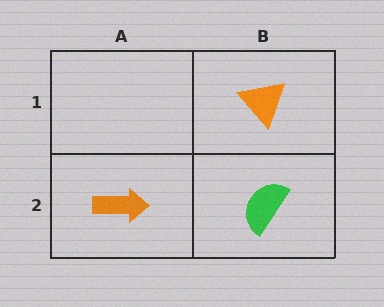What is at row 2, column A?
An orange arrow.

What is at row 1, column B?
An orange triangle.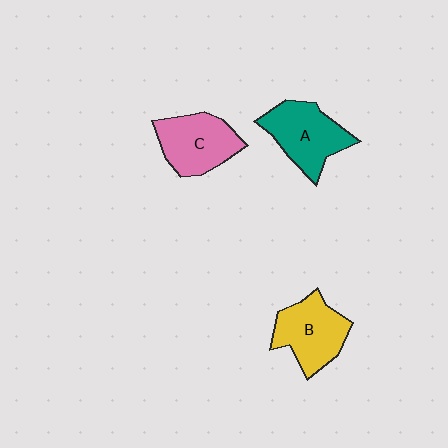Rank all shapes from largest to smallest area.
From largest to smallest: A (teal), B (yellow), C (pink).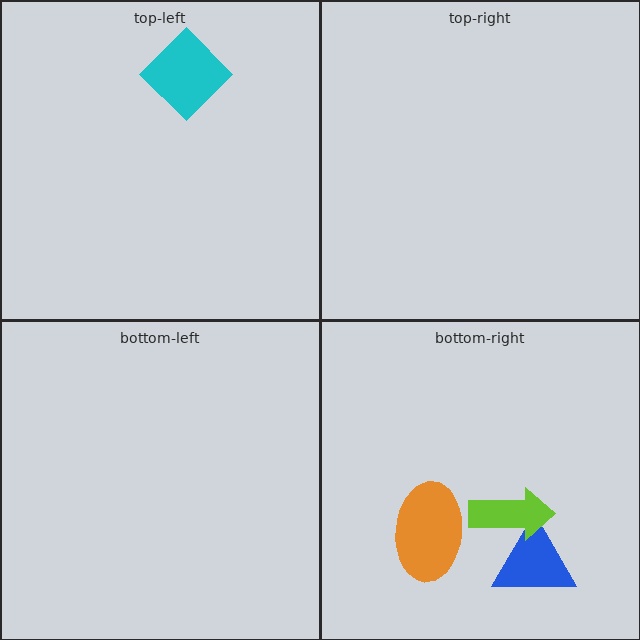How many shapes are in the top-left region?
1.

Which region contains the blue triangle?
The bottom-right region.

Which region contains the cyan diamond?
The top-left region.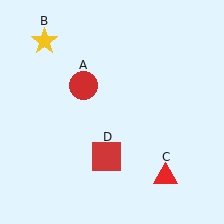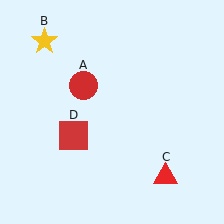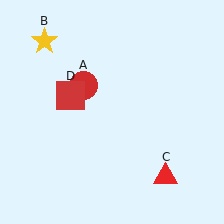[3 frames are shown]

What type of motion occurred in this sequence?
The red square (object D) rotated clockwise around the center of the scene.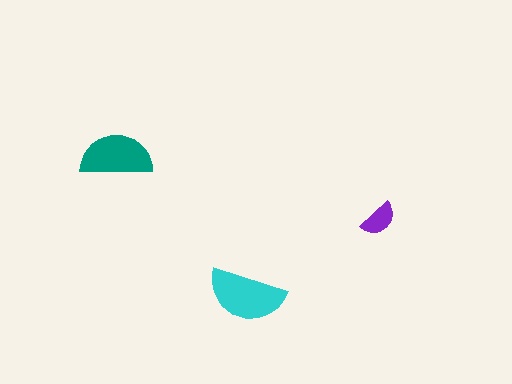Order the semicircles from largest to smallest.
the cyan one, the teal one, the purple one.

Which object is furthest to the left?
The teal semicircle is leftmost.